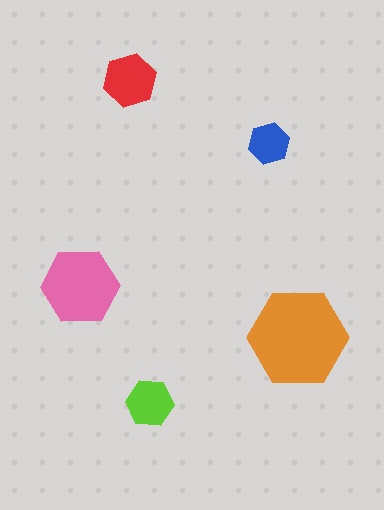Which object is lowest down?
The lime hexagon is bottommost.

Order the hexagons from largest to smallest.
the orange one, the pink one, the red one, the lime one, the blue one.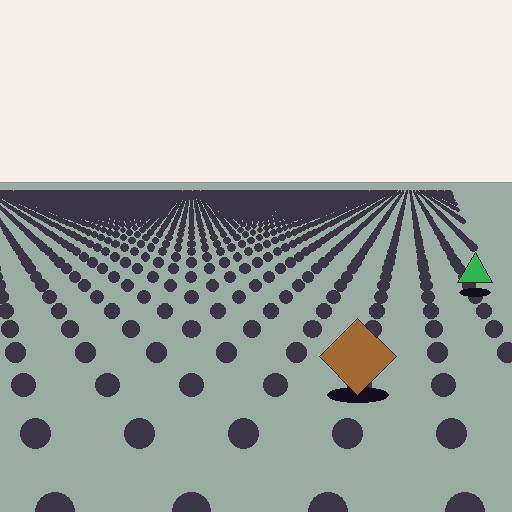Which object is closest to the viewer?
The brown diamond is closest. The texture marks near it are larger and more spread out.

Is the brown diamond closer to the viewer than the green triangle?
Yes. The brown diamond is closer — you can tell from the texture gradient: the ground texture is coarser near it.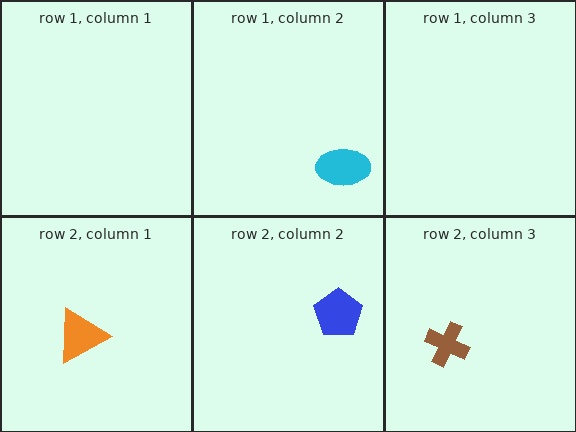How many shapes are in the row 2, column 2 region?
1.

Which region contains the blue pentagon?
The row 2, column 2 region.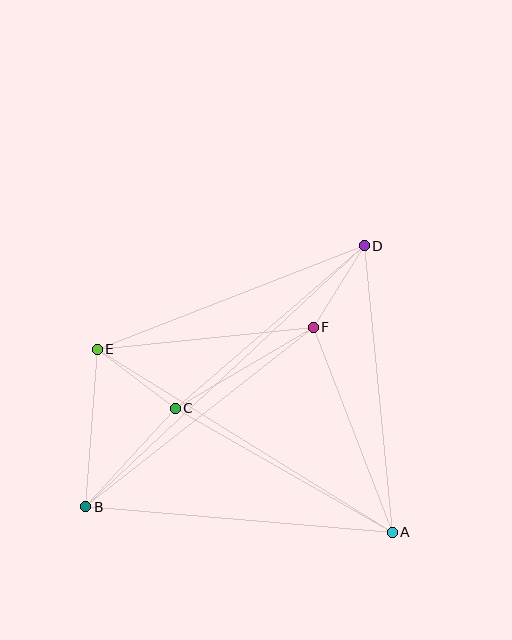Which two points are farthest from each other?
Points B and D are farthest from each other.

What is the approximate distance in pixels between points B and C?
The distance between B and C is approximately 133 pixels.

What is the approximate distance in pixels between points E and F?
The distance between E and F is approximately 217 pixels.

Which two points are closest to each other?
Points D and F are closest to each other.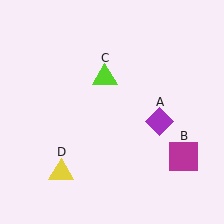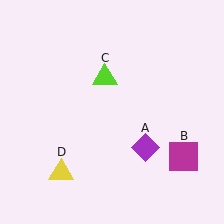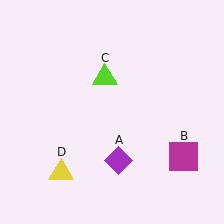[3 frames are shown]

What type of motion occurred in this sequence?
The purple diamond (object A) rotated clockwise around the center of the scene.